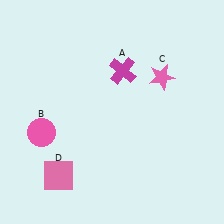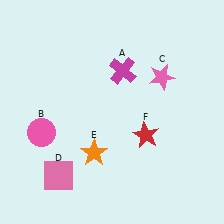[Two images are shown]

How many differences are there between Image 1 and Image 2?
There are 2 differences between the two images.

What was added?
An orange star (E), a red star (F) were added in Image 2.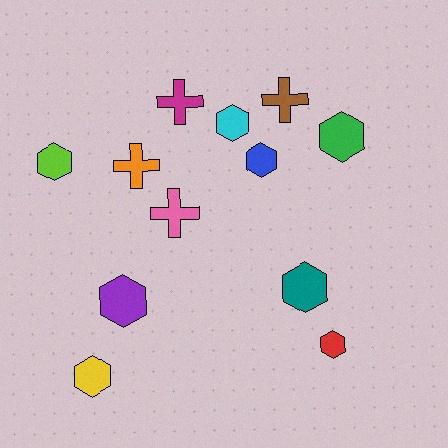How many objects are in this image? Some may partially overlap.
There are 12 objects.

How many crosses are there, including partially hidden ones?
There are 4 crosses.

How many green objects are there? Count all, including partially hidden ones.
There is 1 green object.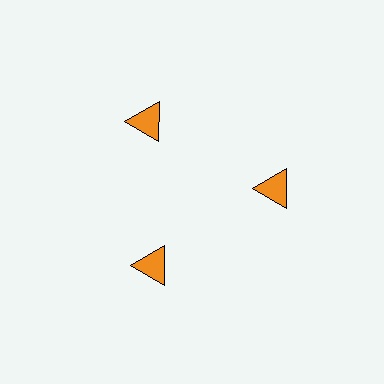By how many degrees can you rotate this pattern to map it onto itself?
The pattern maps onto itself every 120 degrees of rotation.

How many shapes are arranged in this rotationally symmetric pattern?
There are 3 shapes, arranged in 3 groups of 1.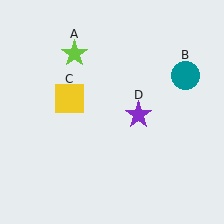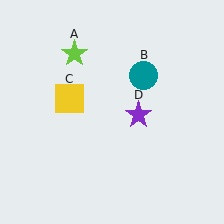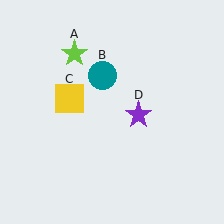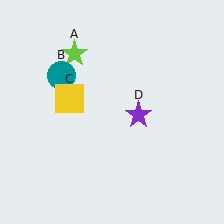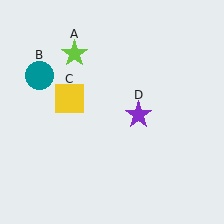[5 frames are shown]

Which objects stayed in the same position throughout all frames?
Lime star (object A) and yellow square (object C) and purple star (object D) remained stationary.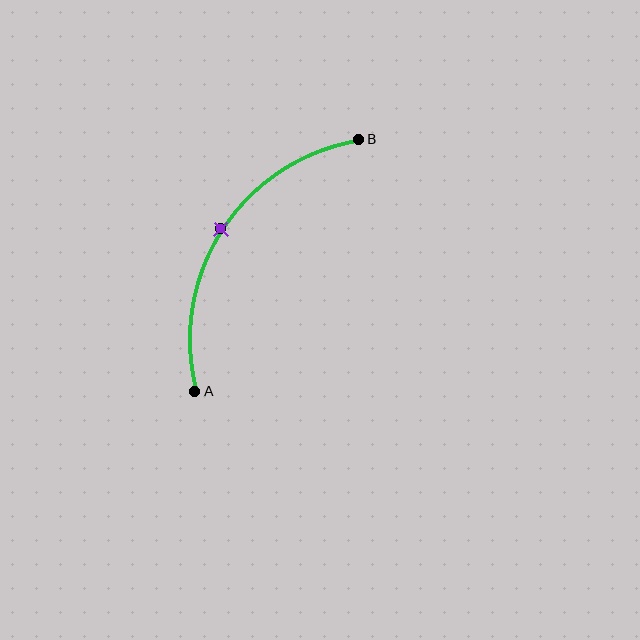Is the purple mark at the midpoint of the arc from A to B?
Yes. The purple mark lies on the arc at equal arc-length from both A and B — it is the arc midpoint.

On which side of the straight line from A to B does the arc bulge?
The arc bulges to the left of the straight line connecting A and B.